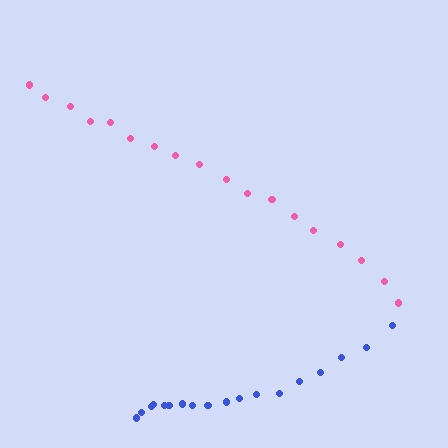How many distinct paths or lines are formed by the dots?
There are 2 distinct paths.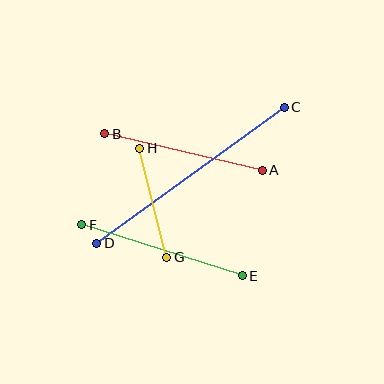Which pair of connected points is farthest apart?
Points C and D are farthest apart.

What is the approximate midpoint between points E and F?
The midpoint is at approximately (162, 250) pixels.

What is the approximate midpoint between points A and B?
The midpoint is at approximately (183, 152) pixels.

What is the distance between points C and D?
The distance is approximately 232 pixels.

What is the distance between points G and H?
The distance is approximately 112 pixels.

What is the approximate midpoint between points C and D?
The midpoint is at approximately (190, 175) pixels.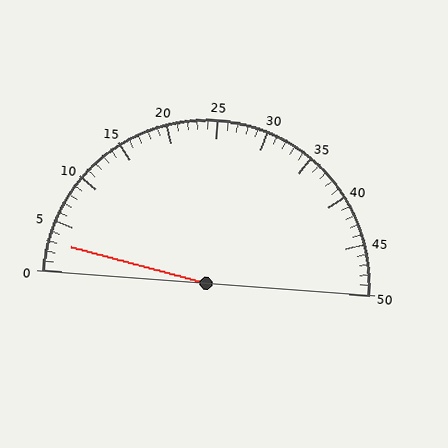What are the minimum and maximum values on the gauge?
The gauge ranges from 0 to 50.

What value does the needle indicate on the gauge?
The needle indicates approximately 3.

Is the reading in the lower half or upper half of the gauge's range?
The reading is in the lower half of the range (0 to 50).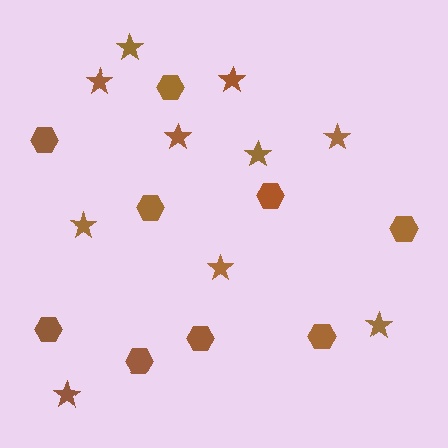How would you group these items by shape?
There are 2 groups: one group of hexagons (9) and one group of stars (10).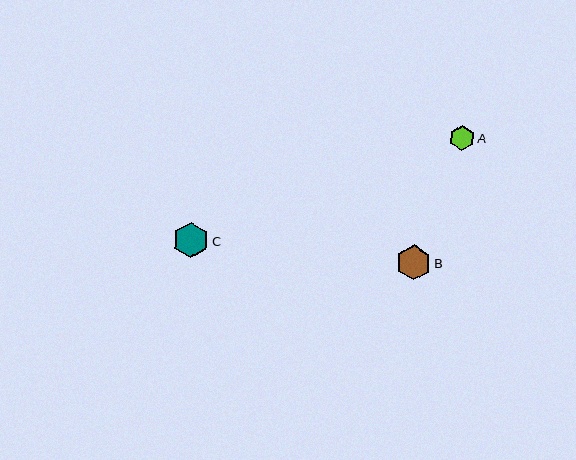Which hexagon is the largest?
Hexagon C is the largest with a size of approximately 36 pixels.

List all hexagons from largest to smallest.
From largest to smallest: C, B, A.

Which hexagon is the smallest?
Hexagon A is the smallest with a size of approximately 24 pixels.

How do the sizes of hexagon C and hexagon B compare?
Hexagon C and hexagon B are approximately the same size.